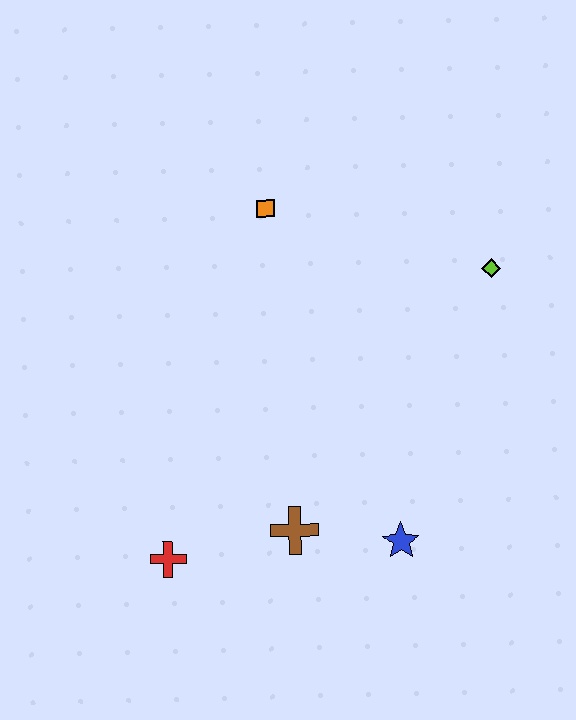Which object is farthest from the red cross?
The lime diamond is farthest from the red cross.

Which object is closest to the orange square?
The lime diamond is closest to the orange square.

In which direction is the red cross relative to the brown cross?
The red cross is to the left of the brown cross.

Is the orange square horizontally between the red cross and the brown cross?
Yes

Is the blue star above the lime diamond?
No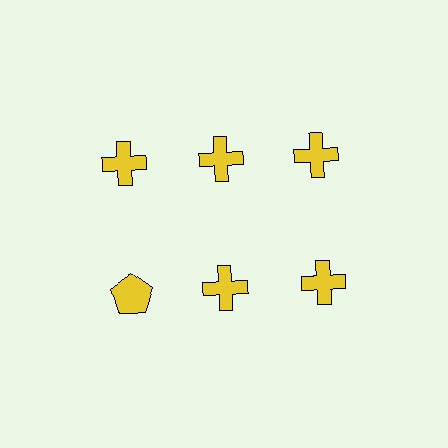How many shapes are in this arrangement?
There are 6 shapes arranged in a grid pattern.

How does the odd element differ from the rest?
It has a different shape: pentagon instead of cross.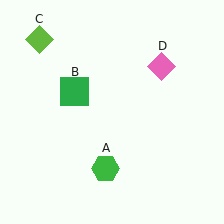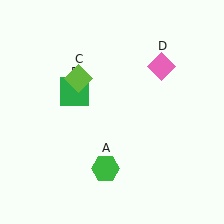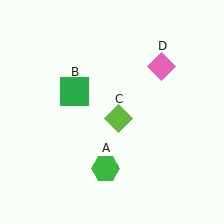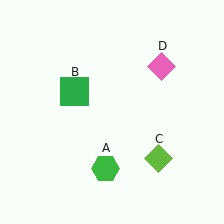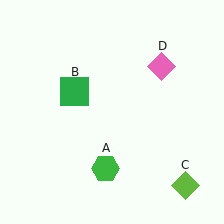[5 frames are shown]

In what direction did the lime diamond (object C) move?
The lime diamond (object C) moved down and to the right.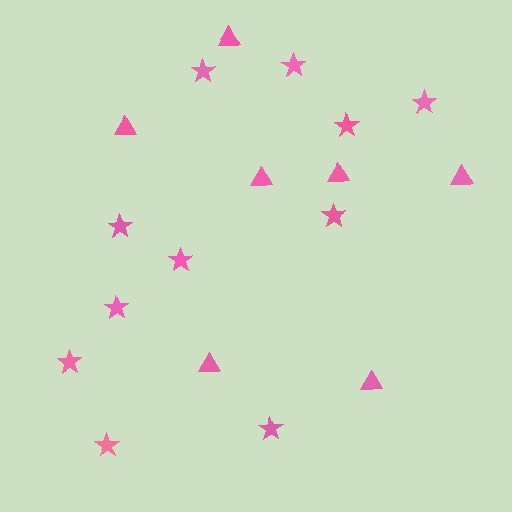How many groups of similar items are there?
There are 2 groups: one group of stars (11) and one group of triangles (7).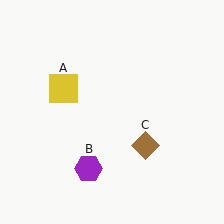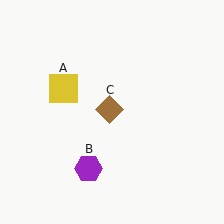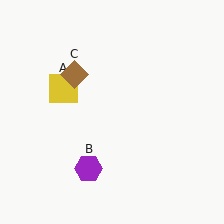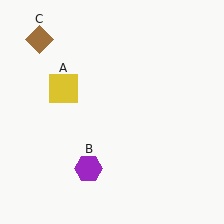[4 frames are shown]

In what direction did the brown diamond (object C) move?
The brown diamond (object C) moved up and to the left.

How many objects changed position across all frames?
1 object changed position: brown diamond (object C).